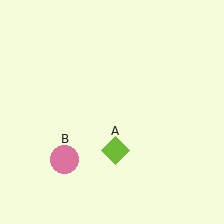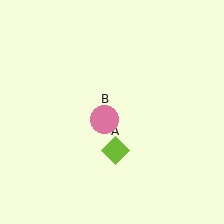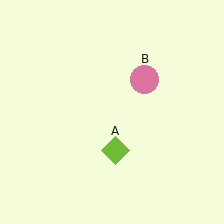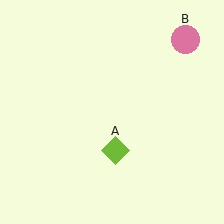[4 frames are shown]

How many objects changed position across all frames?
1 object changed position: pink circle (object B).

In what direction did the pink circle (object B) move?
The pink circle (object B) moved up and to the right.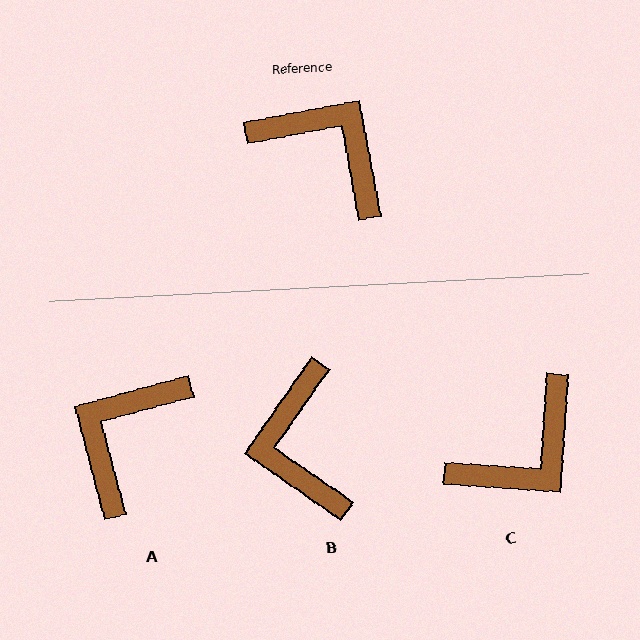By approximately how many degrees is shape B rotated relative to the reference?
Approximately 135 degrees counter-clockwise.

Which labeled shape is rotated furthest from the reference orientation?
B, about 135 degrees away.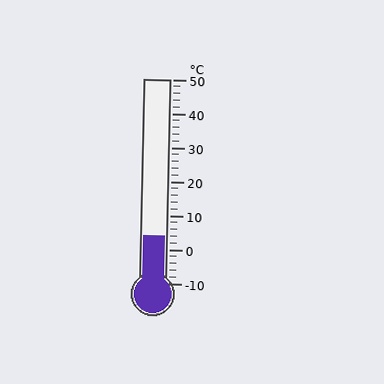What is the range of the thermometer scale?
The thermometer scale ranges from -10°C to 50°C.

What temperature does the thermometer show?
The thermometer shows approximately 4°C.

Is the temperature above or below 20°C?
The temperature is below 20°C.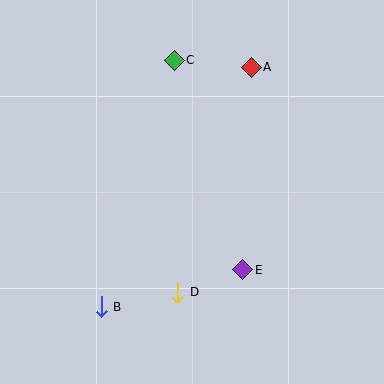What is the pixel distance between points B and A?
The distance between B and A is 283 pixels.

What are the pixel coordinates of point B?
Point B is at (101, 307).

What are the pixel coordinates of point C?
Point C is at (174, 60).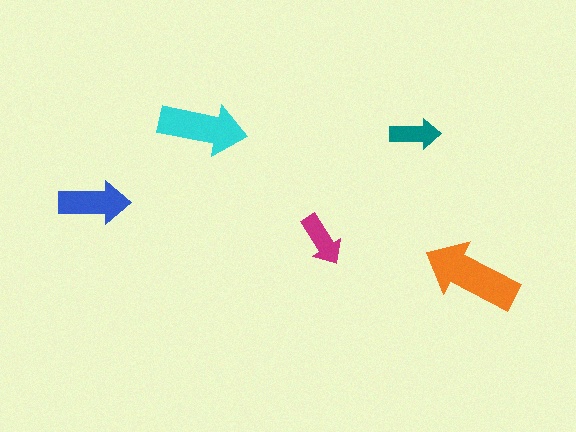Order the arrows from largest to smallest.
the orange one, the cyan one, the blue one, the magenta one, the teal one.